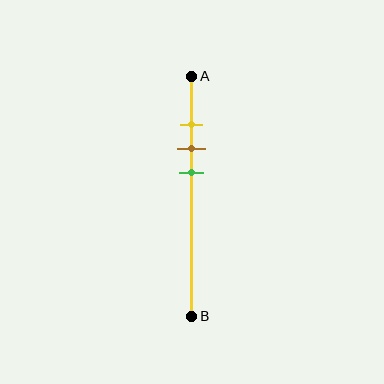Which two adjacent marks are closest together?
The yellow and brown marks are the closest adjacent pair.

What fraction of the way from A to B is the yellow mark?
The yellow mark is approximately 20% (0.2) of the way from A to B.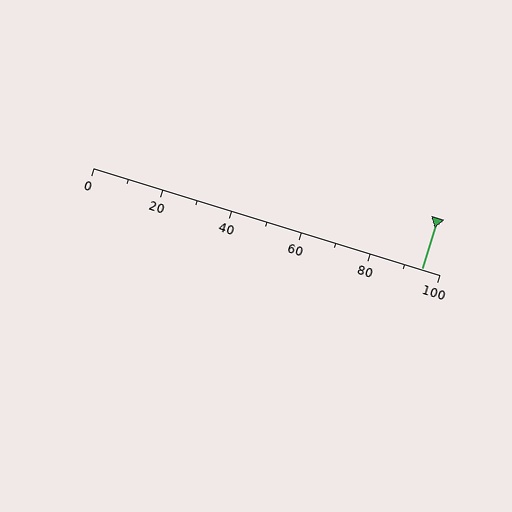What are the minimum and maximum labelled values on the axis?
The axis runs from 0 to 100.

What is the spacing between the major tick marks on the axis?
The major ticks are spaced 20 apart.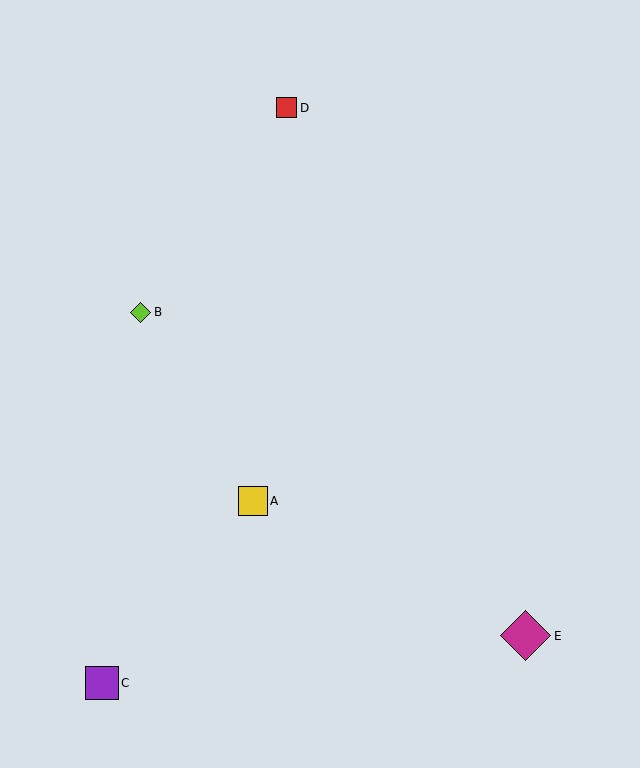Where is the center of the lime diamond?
The center of the lime diamond is at (141, 312).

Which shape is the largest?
The magenta diamond (labeled E) is the largest.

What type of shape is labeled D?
Shape D is a red square.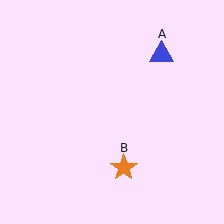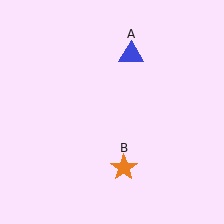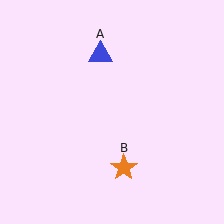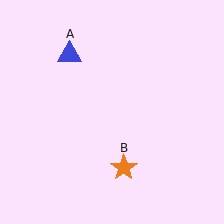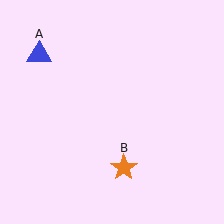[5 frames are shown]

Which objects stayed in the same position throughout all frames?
Orange star (object B) remained stationary.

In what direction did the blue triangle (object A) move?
The blue triangle (object A) moved left.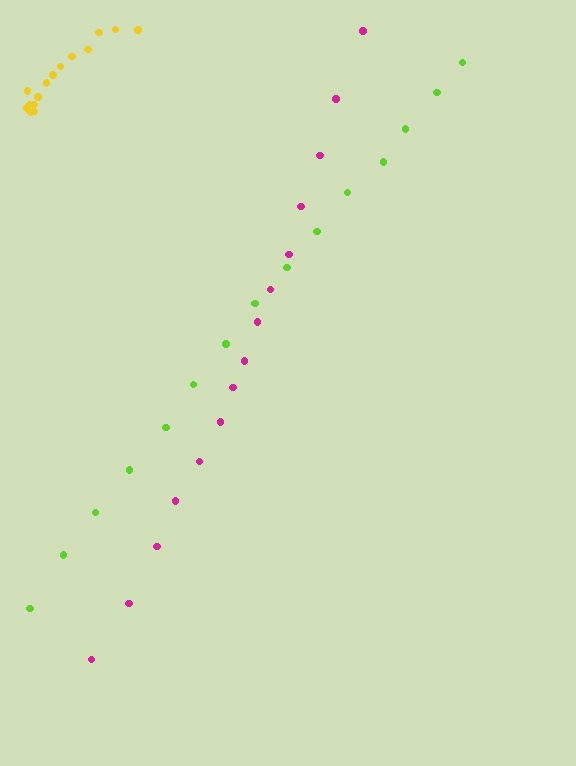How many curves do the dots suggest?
There are 3 distinct paths.